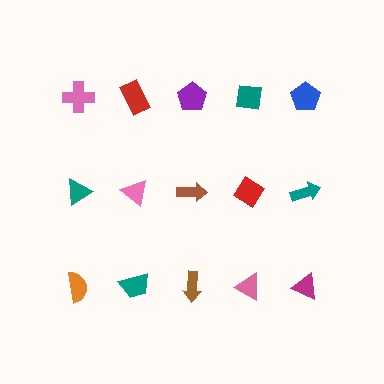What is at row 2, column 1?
A teal triangle.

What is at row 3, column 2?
A teal trapezoid.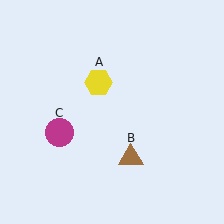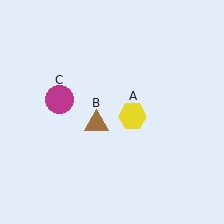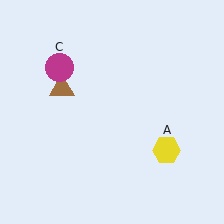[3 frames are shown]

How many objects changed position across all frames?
3 objects changed position: yellow hexagon (object A), brown triangle (object B), magenta circle (object C).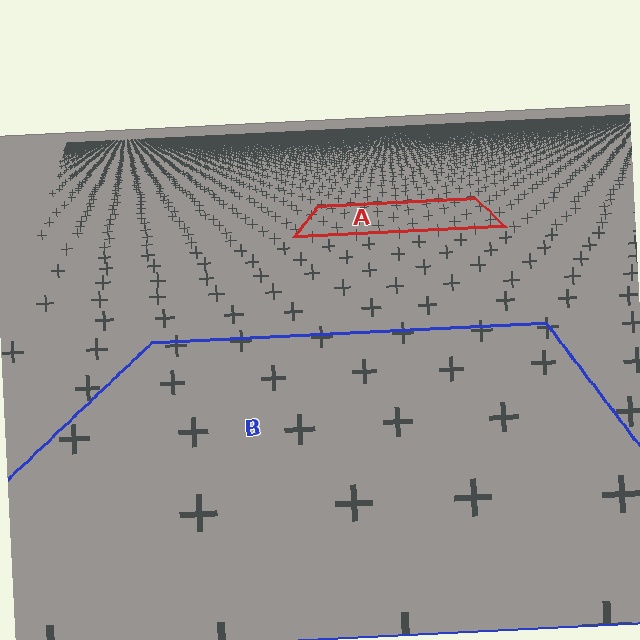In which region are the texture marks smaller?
The texture marks are smaller in region A, because it is farther away.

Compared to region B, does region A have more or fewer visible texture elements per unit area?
Region A has more texture elements per unit area — they are packed more densely because it is farther away.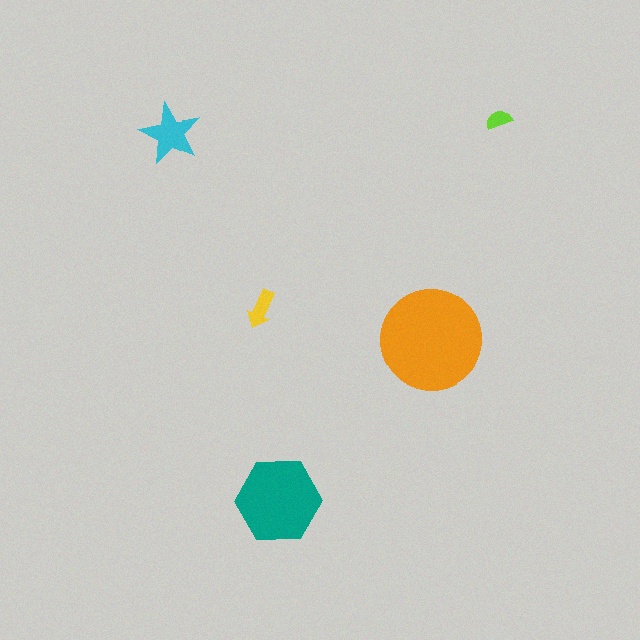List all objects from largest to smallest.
The orange circle, the teal hexagon, the cyan star, the yellow arrow, the lime semicircle.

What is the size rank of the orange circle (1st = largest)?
1st.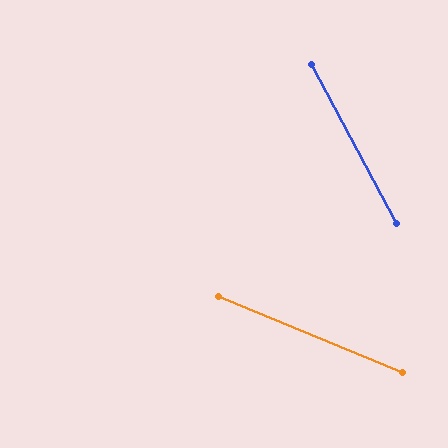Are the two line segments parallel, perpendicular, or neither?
Neither parallel nor perpendicular — they differ by about 40°.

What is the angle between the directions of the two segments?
Approximately 40 degrees.